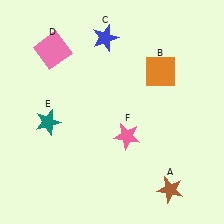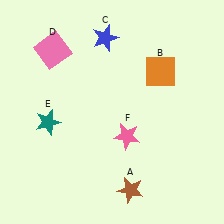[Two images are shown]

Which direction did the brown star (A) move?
The brown star (A) moved left.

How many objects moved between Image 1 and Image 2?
1 object moved between the two images.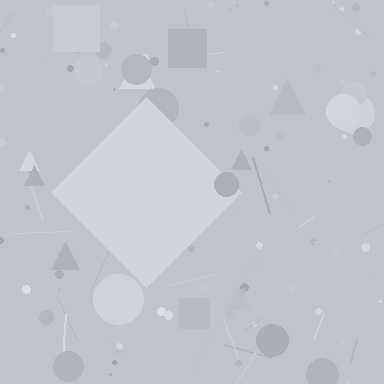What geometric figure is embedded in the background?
A diamond is embedded in the background.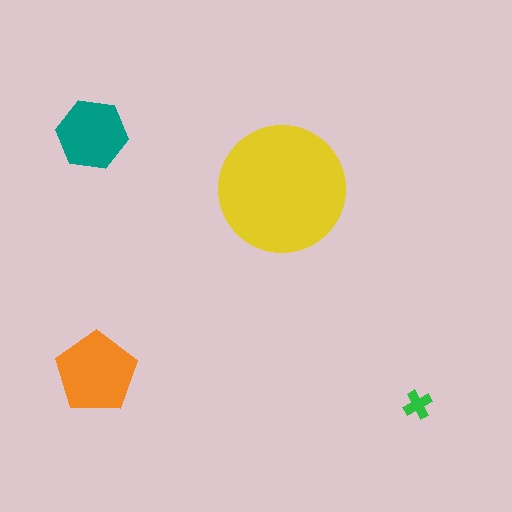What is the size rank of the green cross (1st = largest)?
4th.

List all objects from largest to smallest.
The yellow circle, the orange pentagon, the teal hexagon, the green cross.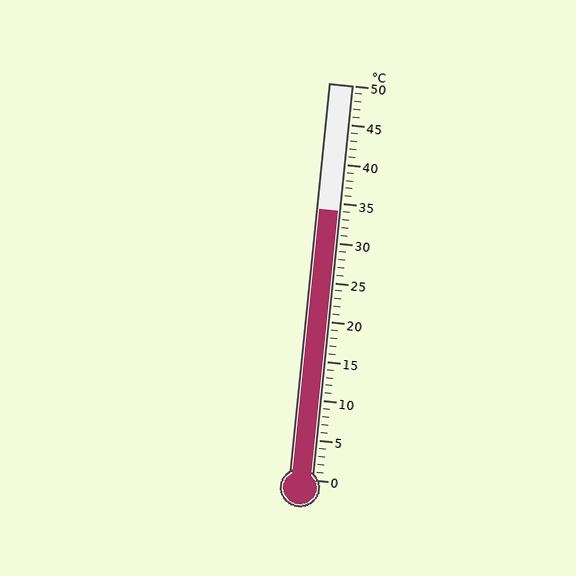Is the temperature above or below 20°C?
The temperature is above 20°C.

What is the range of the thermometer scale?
The thermometer scale ranges from 0°C to 50°C.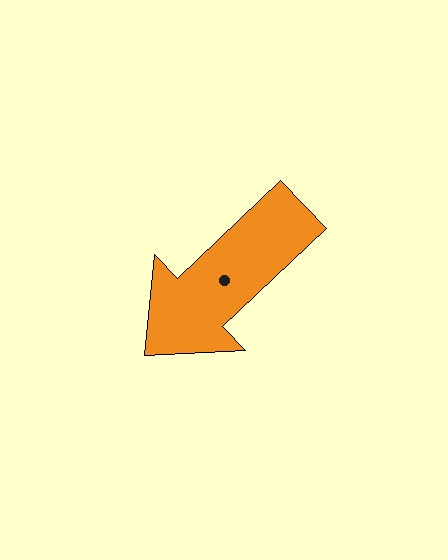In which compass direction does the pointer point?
Southwest.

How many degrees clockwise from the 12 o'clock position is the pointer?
Approximately 227 degrees.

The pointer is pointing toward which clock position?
Roughly 8 o'clock.